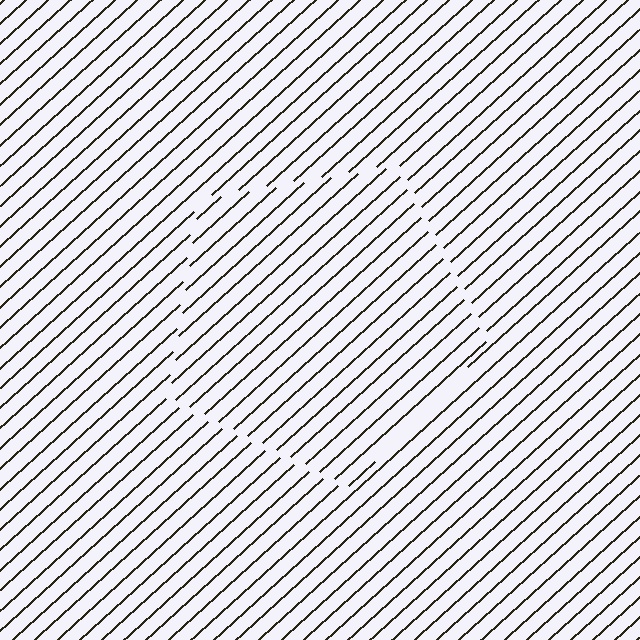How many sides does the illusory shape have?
5 sides — the line-ends trace a pentagon.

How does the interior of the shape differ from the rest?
The interior of the shape contains the same grating, shifted by half a period — the contour is defined by the phase discontinuity where line-ends from the inner and outer gratings abut.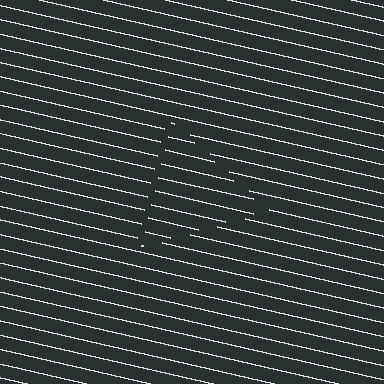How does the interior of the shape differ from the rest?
The interior of the shape contains the same grating, shifted by half a period — the contour is defined by the phase discontinuity where line-ends from the inner and outer gratings abut.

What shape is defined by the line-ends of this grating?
An illusory triangle. The interior of the shape contains the same grating, shifted by half a period — the contour is defined by the phase discontinuity where line-ends from the inner and outer gratings abut.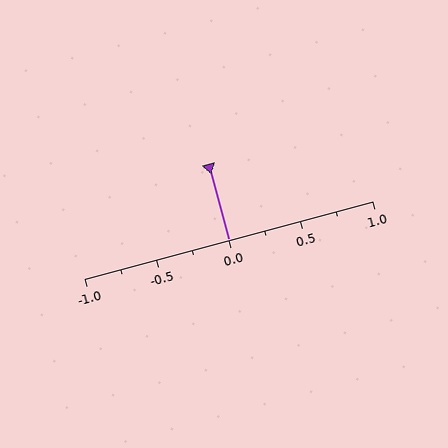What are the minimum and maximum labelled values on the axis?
The axis runs from -1.0 to 1.0.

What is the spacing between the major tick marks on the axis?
The major ticks are spaced 0.5 apart.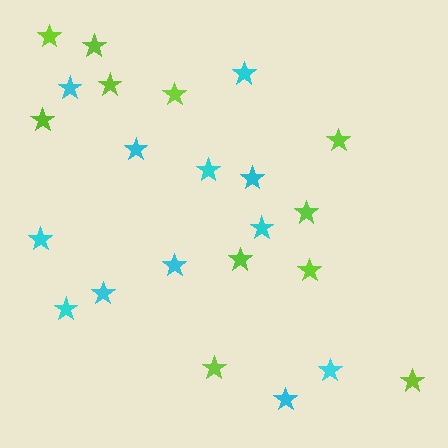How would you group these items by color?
There are 2 groups: one group of cyan stars (12) and one group of lime stars (11).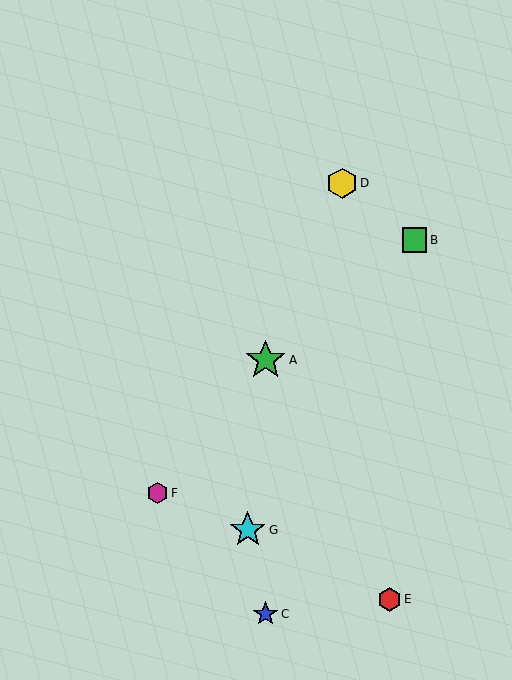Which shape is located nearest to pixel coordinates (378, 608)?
The red hexagon (labeled E) at (390, 599) is nearest to that location.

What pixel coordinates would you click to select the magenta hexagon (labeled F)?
Click at (157, 493) to select the magenta hexagon F.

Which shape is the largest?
The green star (labeled A) is the largest.